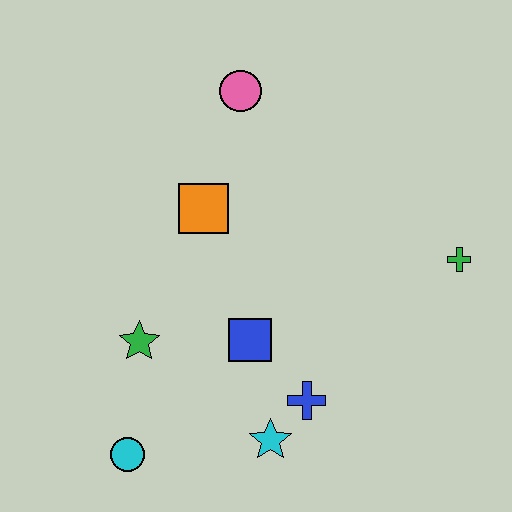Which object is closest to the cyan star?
The blue cross is closest to the cyan star.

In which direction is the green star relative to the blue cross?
The green star is to the left of the blue cross.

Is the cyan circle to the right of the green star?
No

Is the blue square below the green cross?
Yes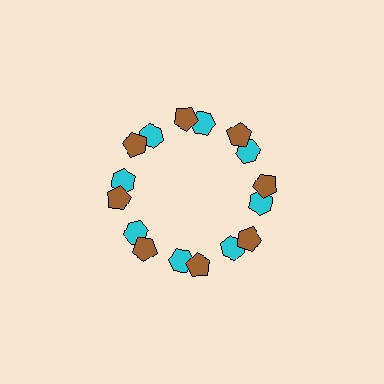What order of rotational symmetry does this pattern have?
This pattern has 8-fold rotational symmetry.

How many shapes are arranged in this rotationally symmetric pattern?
There are 16 shapes, arranged in 8 groups of 2.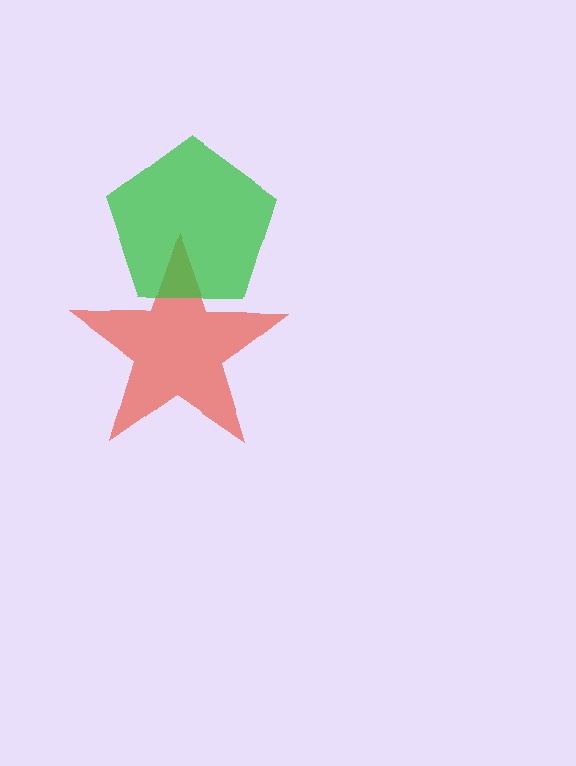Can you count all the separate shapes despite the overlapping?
Yes, there are 2 separate shapes.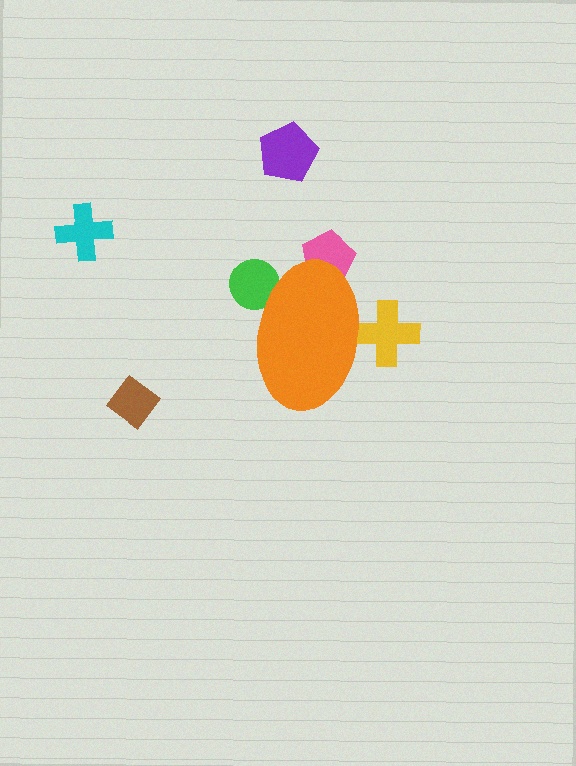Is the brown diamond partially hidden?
No, the brown diamond is fully visible.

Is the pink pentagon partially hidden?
Yes, the pink pentagon is partially hidden behind the orange ellipse.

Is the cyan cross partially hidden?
No, the cyan cross is fully visible.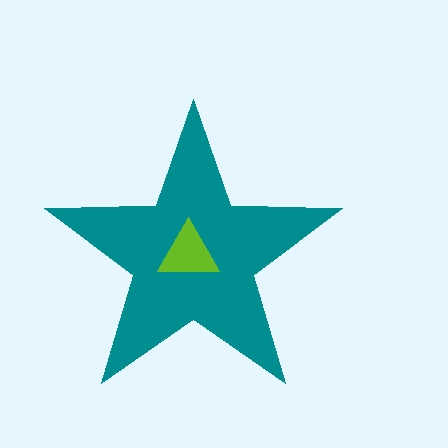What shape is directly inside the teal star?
The lime triangle.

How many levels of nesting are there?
2.